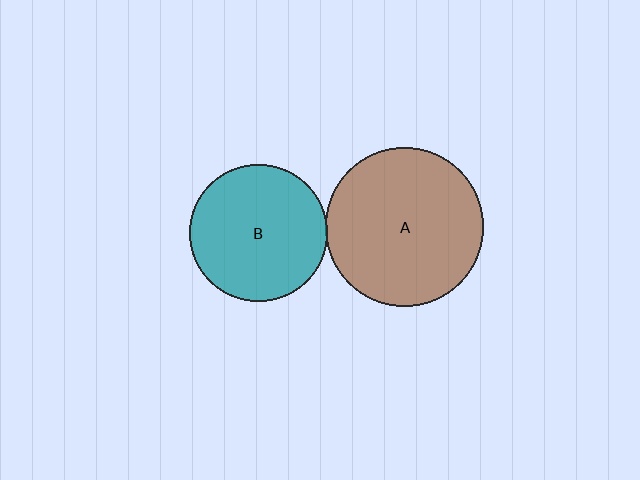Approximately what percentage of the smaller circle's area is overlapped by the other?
Approximately 5%.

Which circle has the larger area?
Circle A (brown).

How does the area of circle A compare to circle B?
Approximately 1.3 times.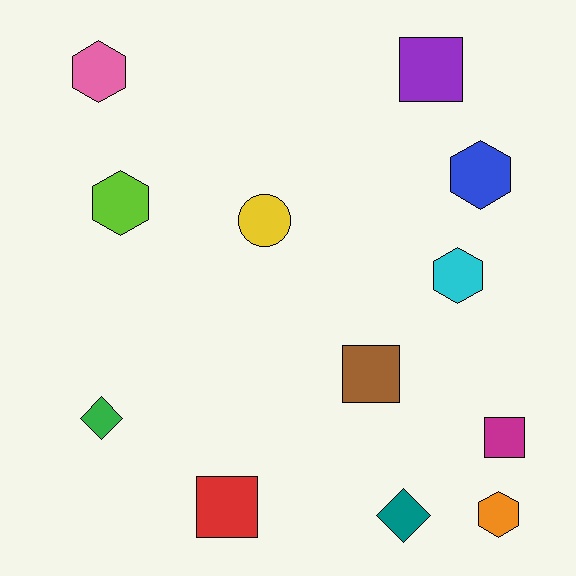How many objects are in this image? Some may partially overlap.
There are 12 objects.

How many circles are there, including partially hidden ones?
There is 1 circle.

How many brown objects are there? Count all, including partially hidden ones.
There is 1 brown object.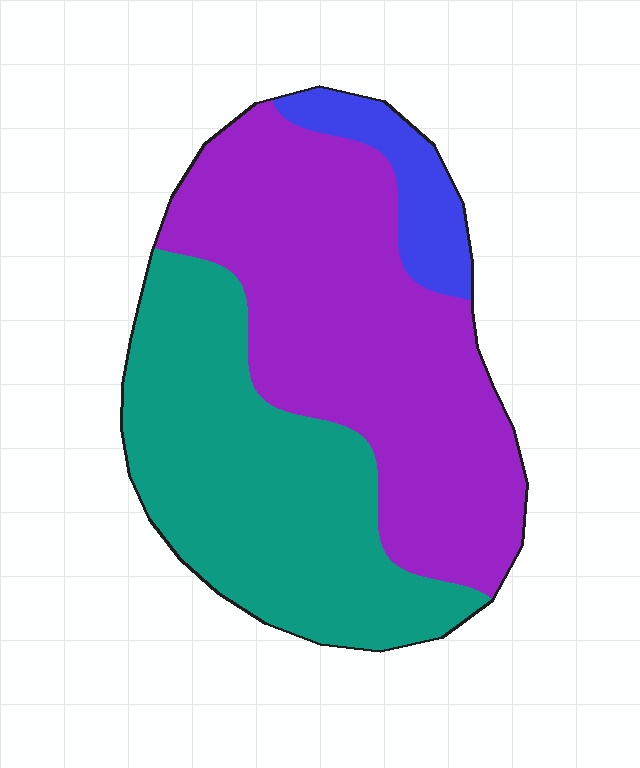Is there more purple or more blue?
Purple.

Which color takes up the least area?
Blue, at roughly 10%.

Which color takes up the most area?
Purple, at roughly 50%.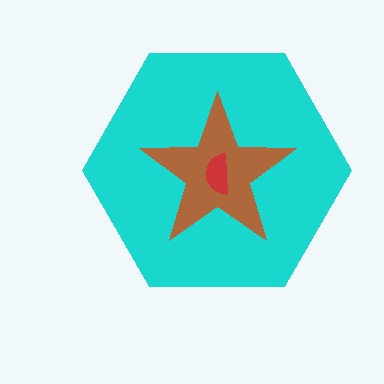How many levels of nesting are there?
3.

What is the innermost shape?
The red semicircle.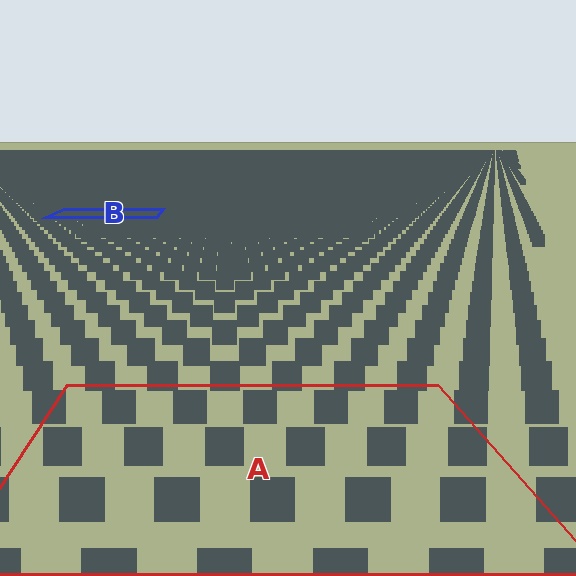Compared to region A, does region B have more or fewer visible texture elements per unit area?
Region B has more texture elements per unit area — they are packed more densely because it is farther away.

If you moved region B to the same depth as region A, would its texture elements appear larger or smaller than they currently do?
They would appear larger. At a closer depth, the same texture elements are projected at a bigger on-screen size.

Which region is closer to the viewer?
Region A is closer. The texture elements there are larger and more spread out.